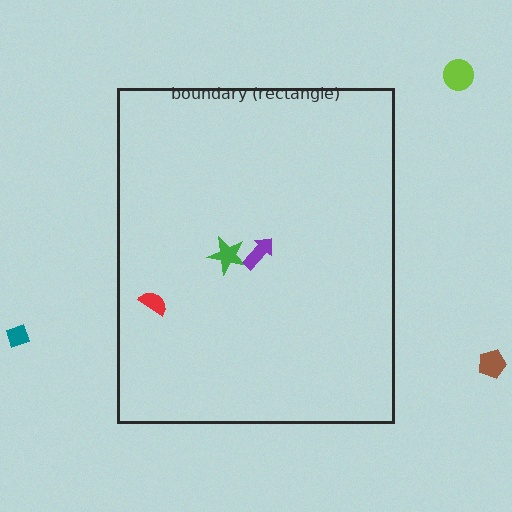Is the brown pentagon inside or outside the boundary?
Outside.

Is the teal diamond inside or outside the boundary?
Outside.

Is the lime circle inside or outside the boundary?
Outside.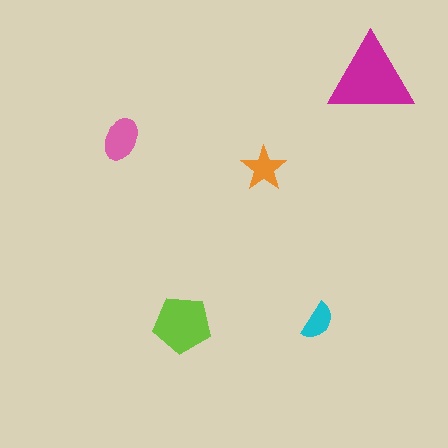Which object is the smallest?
The cyan semicircle.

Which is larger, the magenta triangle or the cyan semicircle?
The magenta triangle.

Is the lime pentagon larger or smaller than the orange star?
Larger.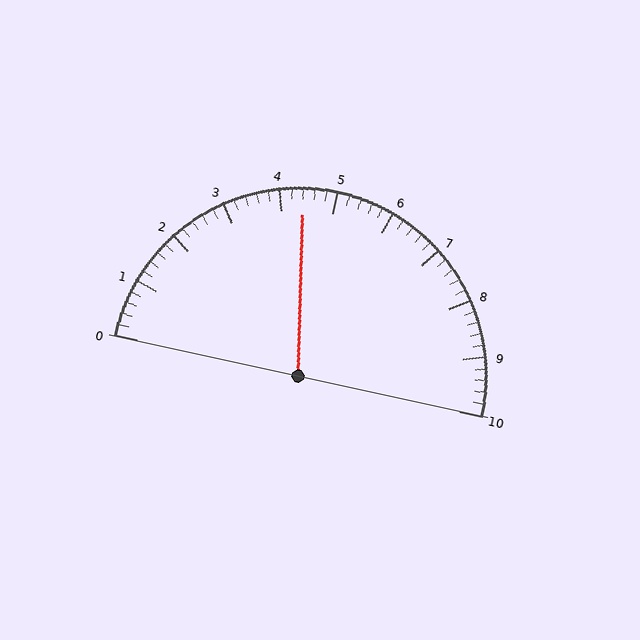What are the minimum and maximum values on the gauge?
The gauge ranges from 0 to 10.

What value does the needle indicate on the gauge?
The needle indicates approximately 4.4.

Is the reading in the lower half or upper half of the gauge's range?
The reading is in the lower half of the range (0 to 10).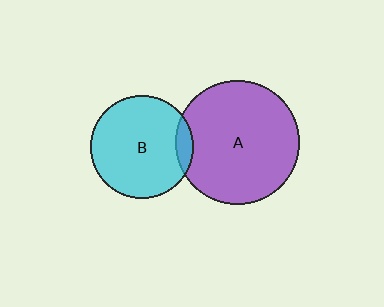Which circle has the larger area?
Circle A (purple).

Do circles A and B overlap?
Yes.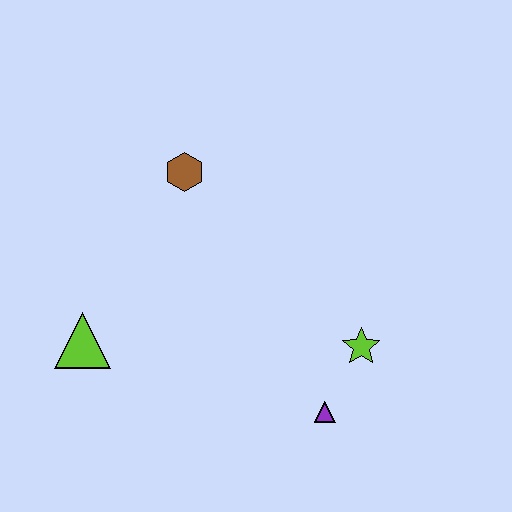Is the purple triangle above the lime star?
No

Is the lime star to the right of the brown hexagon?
Yes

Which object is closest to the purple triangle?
The lime star is closest to the purple triangle.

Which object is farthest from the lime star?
The lime triangle is farthest from the lime star.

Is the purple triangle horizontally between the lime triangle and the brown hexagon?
No